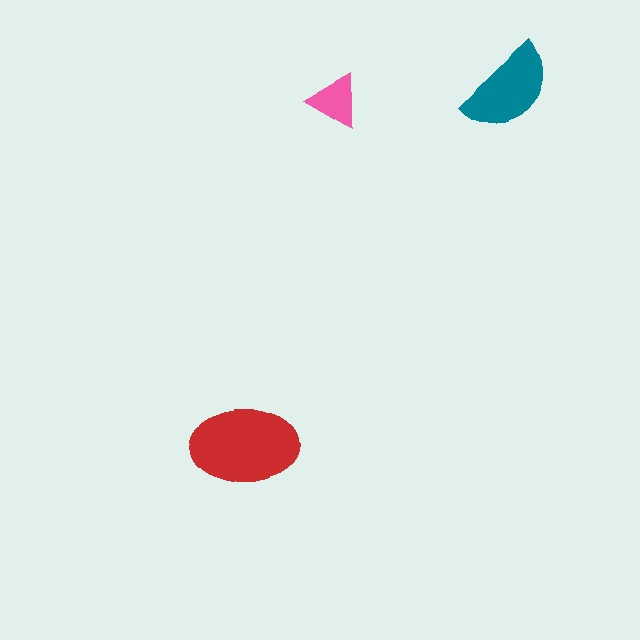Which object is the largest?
The red ellipse.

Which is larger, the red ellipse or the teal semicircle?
The red ellipse.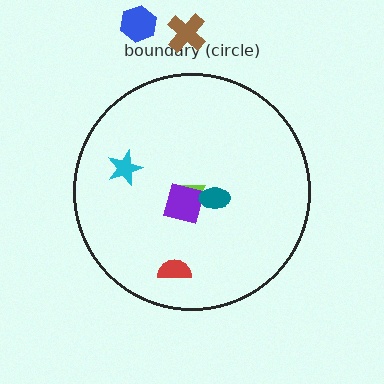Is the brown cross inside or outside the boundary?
Outside.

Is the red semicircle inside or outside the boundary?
Inside.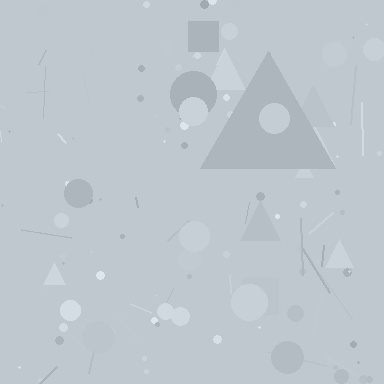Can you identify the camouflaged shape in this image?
The camouflaged shape is a triangle.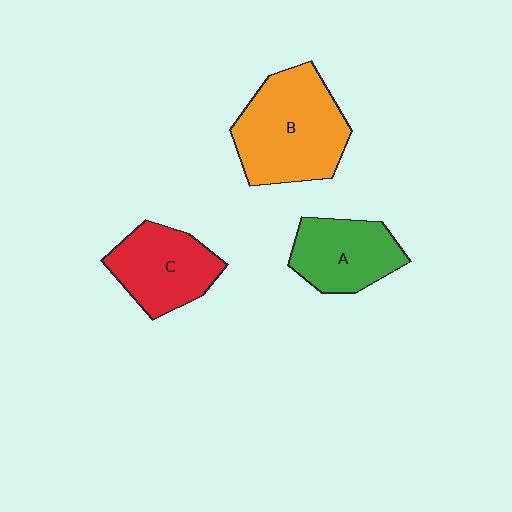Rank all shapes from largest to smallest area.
From largest to smallest: B (orange), C (red), A (green).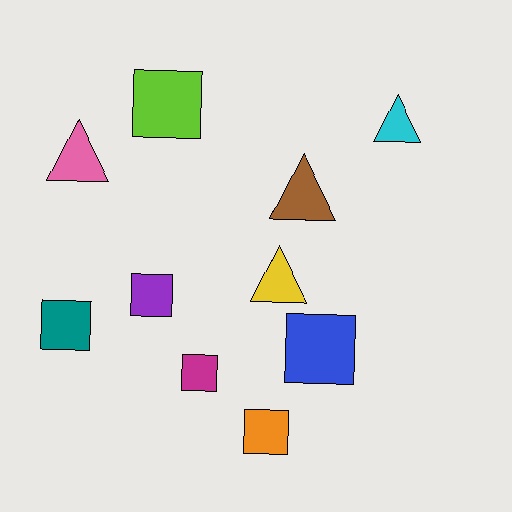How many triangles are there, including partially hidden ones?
There are 4 triangles.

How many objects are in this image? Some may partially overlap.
There are 10 objects.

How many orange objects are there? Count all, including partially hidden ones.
There is 1 orange object.